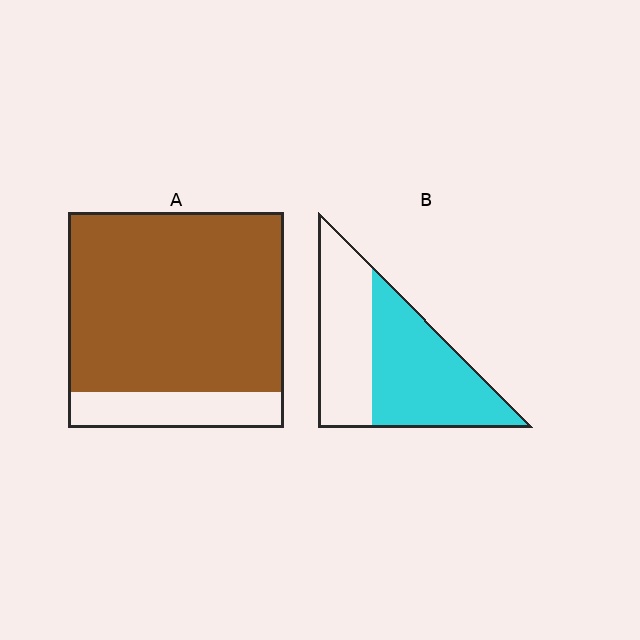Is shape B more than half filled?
Yes.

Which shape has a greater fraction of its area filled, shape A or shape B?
Shape A.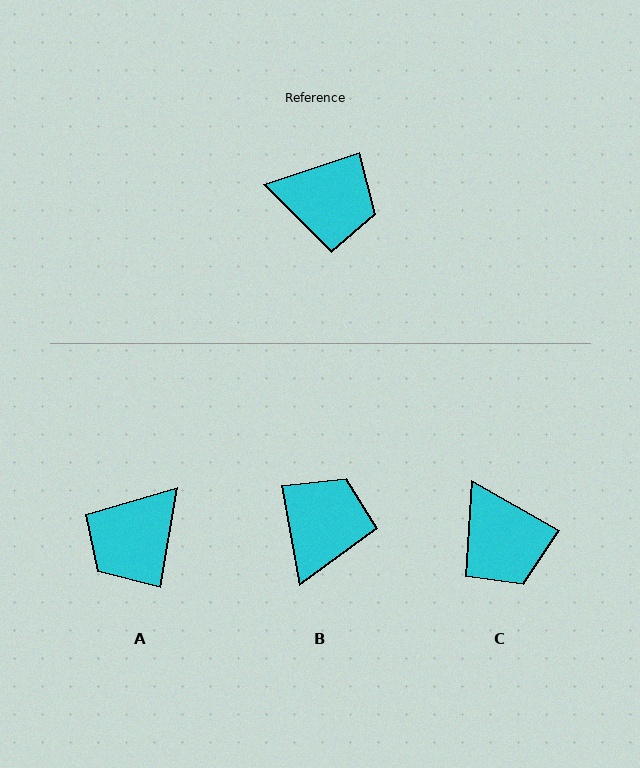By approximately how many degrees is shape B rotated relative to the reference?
Approximately 81 degrees counter-clockwise.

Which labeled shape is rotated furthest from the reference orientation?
A, about 119 degrees away.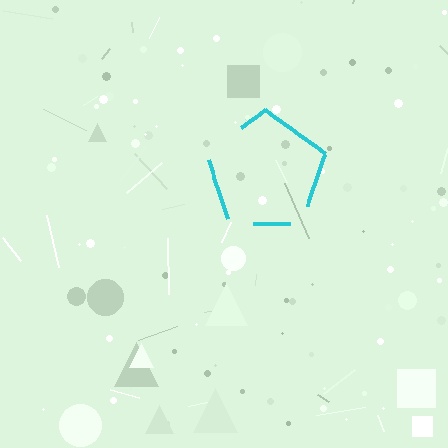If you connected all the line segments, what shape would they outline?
They would outline a pentagon.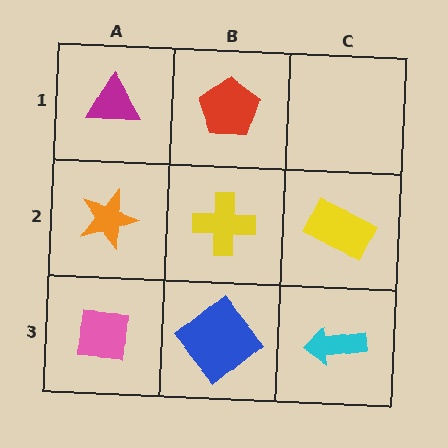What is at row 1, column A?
A magenta triangle.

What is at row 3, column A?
A pink square.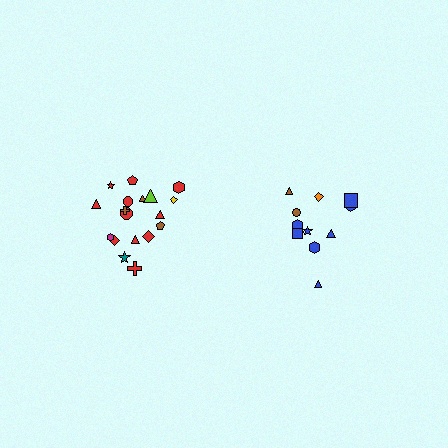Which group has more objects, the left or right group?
The left group.